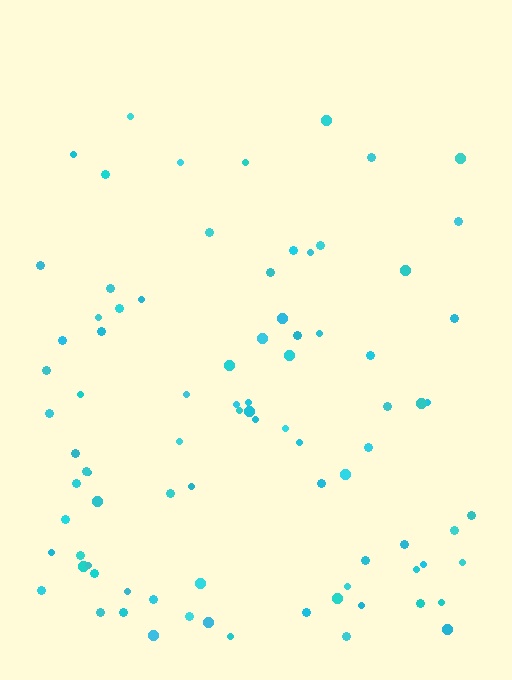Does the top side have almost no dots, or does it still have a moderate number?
Still a moderate number, just noticeably fewer than the bottom.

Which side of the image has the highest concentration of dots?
The bottom.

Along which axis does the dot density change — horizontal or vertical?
Vertical.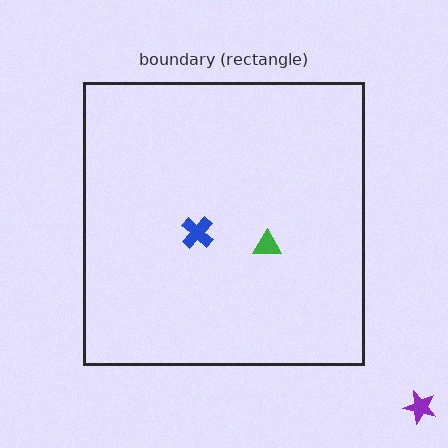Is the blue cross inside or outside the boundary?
Inside.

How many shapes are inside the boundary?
2 inside, 1 outside.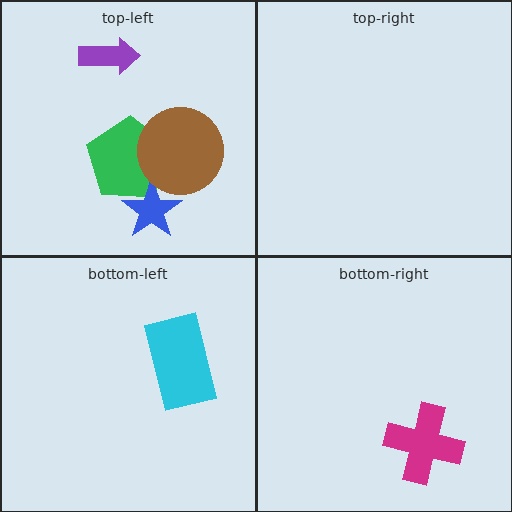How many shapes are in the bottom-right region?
1.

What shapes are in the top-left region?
The purple arrow, the green pentagon, the blue star, the brown circle.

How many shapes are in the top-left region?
4.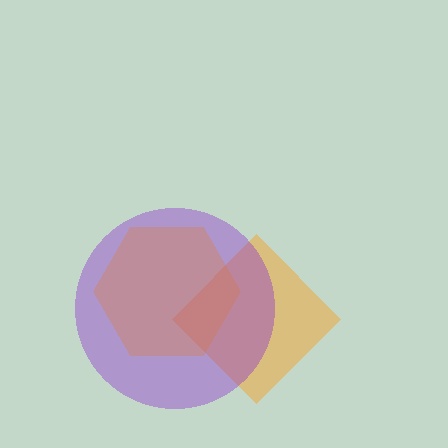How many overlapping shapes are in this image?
There are 3 overlapping shapes in the image.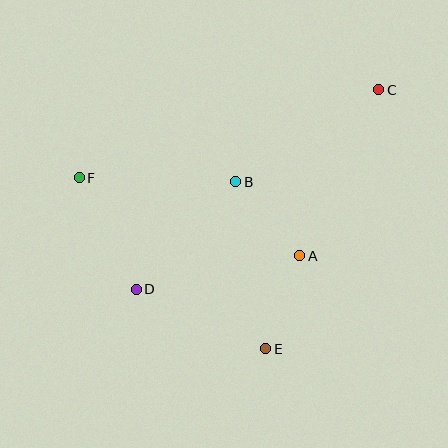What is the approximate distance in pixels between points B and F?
The distance between B and F is approximately 157 pixels.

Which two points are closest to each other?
Points A and B are closest to each other.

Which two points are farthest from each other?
Points C and D are farthest from each other.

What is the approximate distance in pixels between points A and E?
The distance between A and E is approximately 99 pixels.